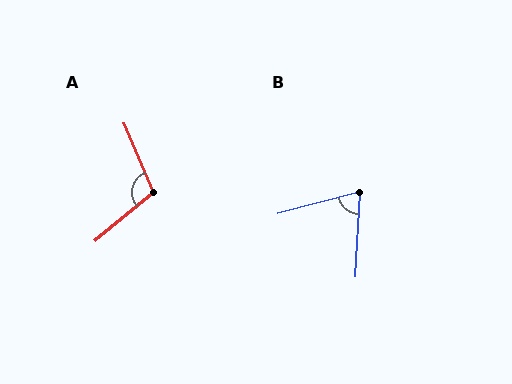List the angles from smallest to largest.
B (72°), A (107°).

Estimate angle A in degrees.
Approximately 107 degrees.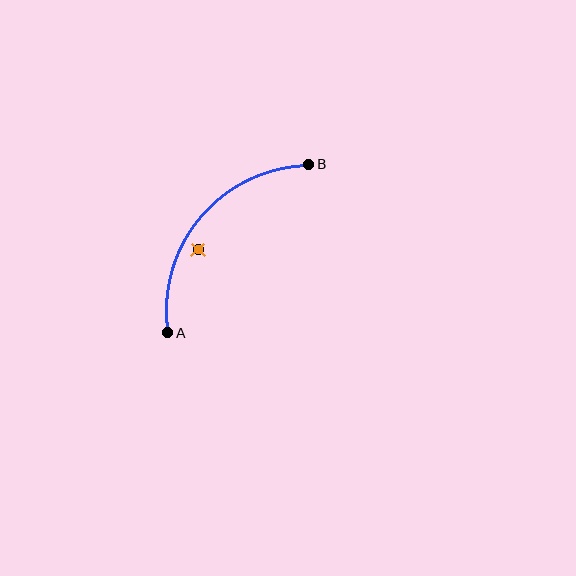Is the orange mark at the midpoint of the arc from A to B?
No — the orange mark does not lie on the arc at all. It sits slightly inside the curve.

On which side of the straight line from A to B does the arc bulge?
The arc bulges above and to the left of the straight line connecting A and B.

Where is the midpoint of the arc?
The arc midpoint is the point on the curve farthest from the straight line joining A and B. It sits above and to the left of that line.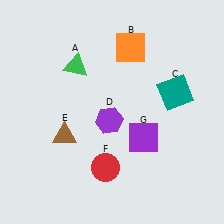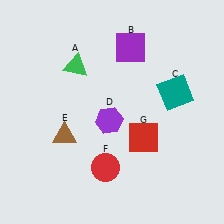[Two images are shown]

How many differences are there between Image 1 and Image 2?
There are 2 differences between the two images.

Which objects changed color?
B changed from orange to purple. G changed from purple to red.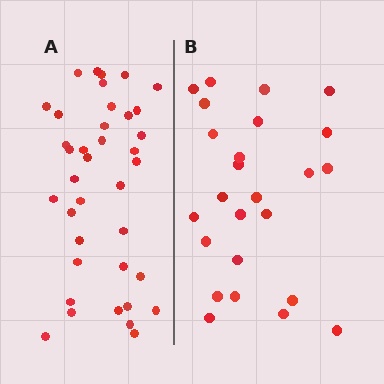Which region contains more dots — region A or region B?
Region A (the left region) has more dots.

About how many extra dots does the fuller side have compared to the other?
Region A has approximately 15 more dots than region B.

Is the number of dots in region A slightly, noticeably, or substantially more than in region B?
Region A has substantially more. The ratio is roughly 1.5 to 1.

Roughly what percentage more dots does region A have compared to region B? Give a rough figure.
About 50% more.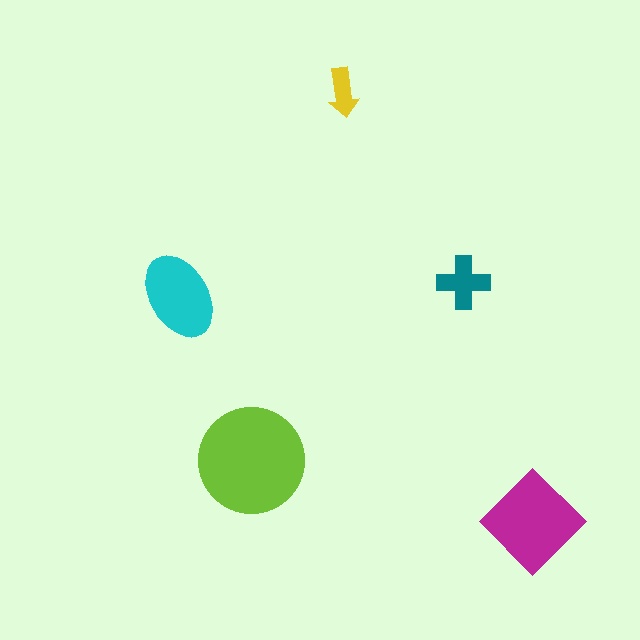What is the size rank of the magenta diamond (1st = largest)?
2nd.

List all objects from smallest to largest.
The yellow arrow, the teal cross, the cyan ellipse, the magenta diamond, the lime circle.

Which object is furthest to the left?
The cyan ellipse is leftmost.